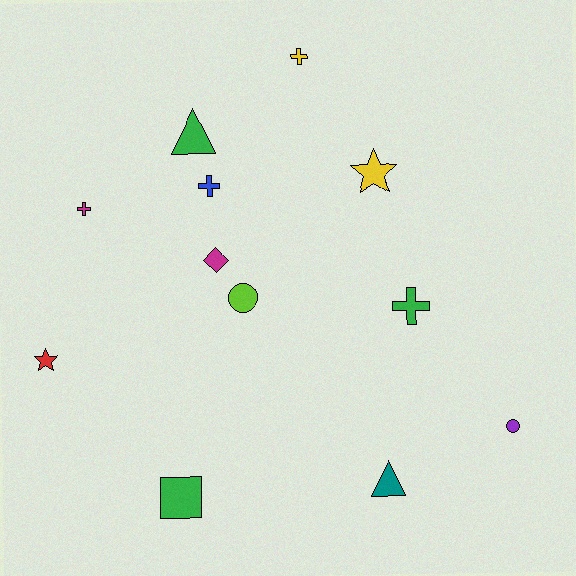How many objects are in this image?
There are 12 objects.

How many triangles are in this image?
There are 2 triangles.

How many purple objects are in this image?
There is 1 purple object.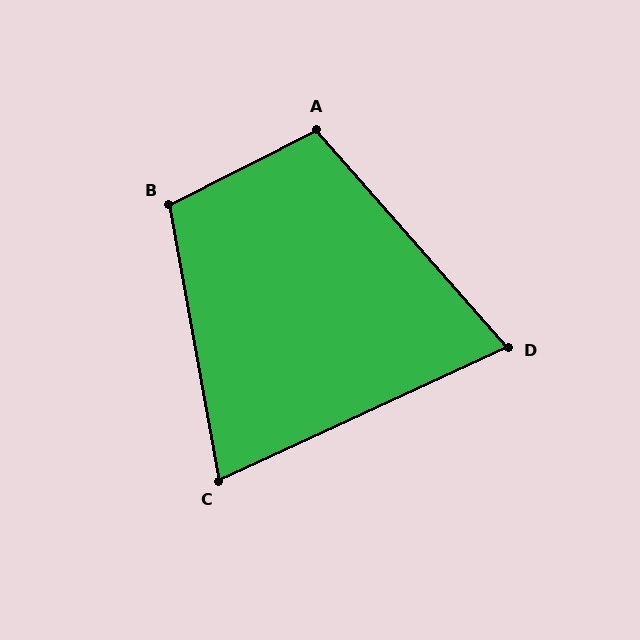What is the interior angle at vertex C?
Approximately 75 degrees (acute).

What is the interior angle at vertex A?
Approximately 105 degrees (obtuse).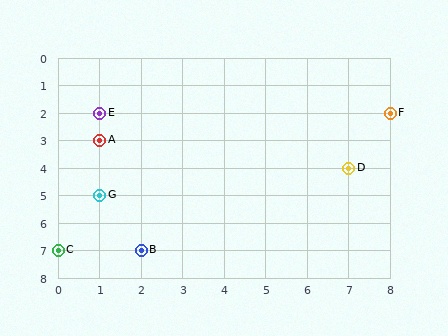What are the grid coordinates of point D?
Point D is at grid coordinates (7, 4).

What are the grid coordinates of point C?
Point C is at grid coordinates (0, 7).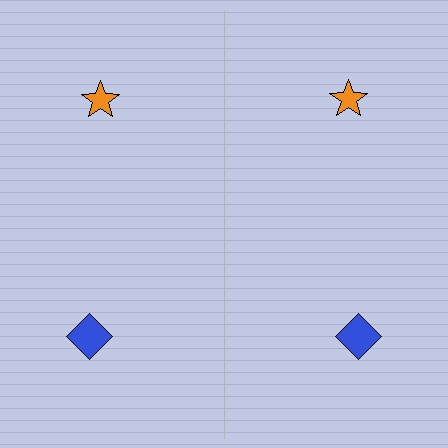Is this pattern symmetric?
Yes, this pattern has bilateral (reflection) symmetry.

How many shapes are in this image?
There are 4 shapes in this image.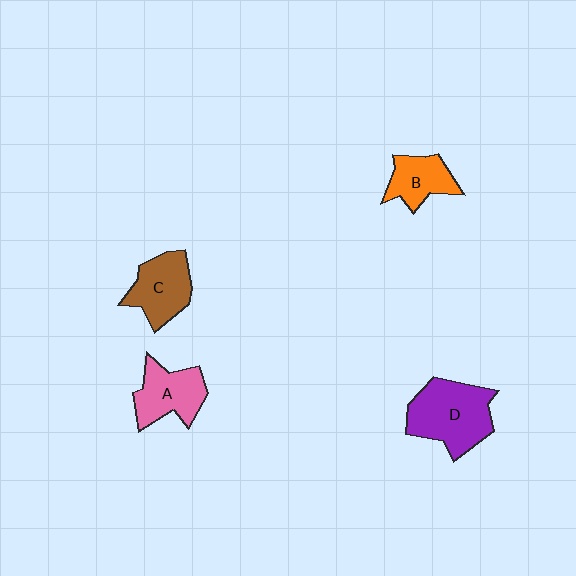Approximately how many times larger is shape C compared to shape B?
Approximately 1.3 times.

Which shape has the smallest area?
Shape B (orange).